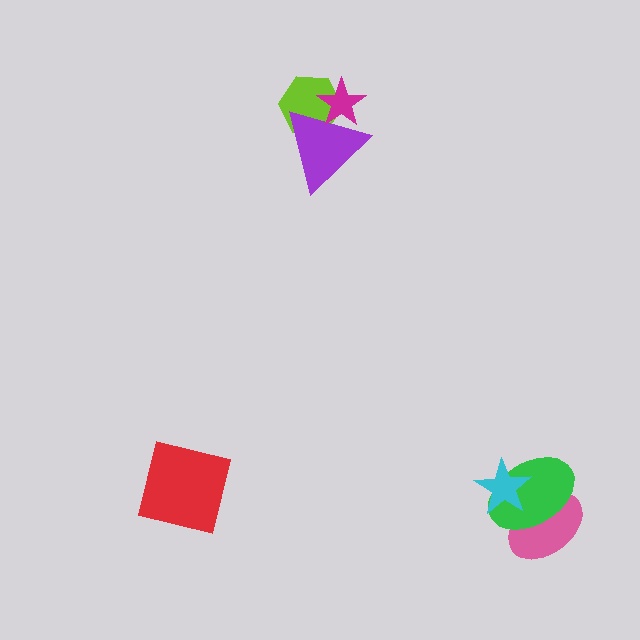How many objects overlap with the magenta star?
2 objects overlap with the magenta star.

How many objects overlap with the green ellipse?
2 objects overlap with the green ellipse.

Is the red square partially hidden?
No, no other shape covers it.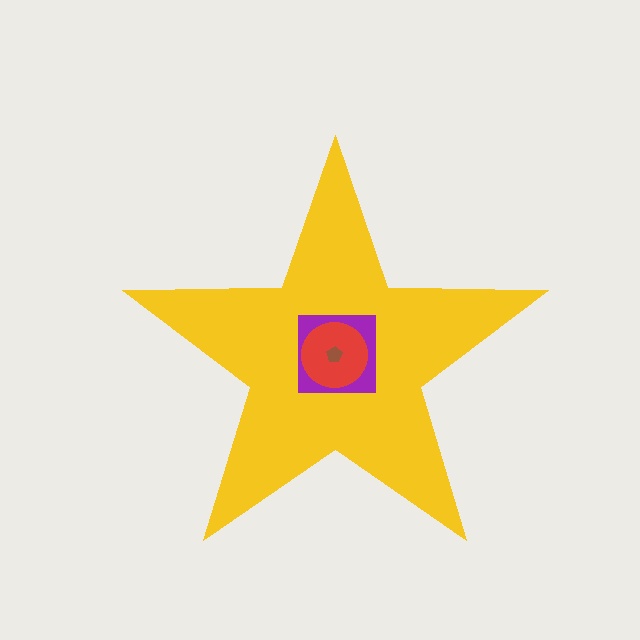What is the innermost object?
The brown pentagon.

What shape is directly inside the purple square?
The red circle.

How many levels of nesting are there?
4.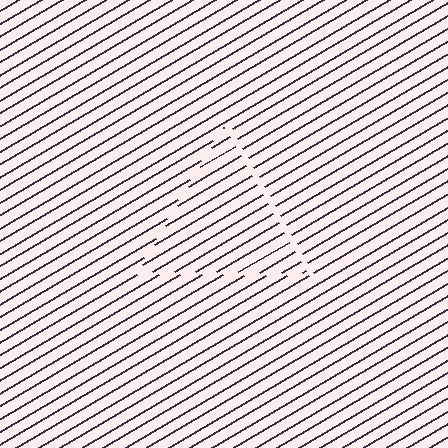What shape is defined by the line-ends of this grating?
An illusory triangle. The interior of the shape contains the same grating, shifted by half a period — the contour is defined by the phase discontinuity where line-ends from the inner and outer gratings abut.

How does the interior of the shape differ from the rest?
The interior of the shape contains the same grating, shifted by half a period — the contour is defined by the phase discontinuity where line-ends from the inner and outer gratings abut.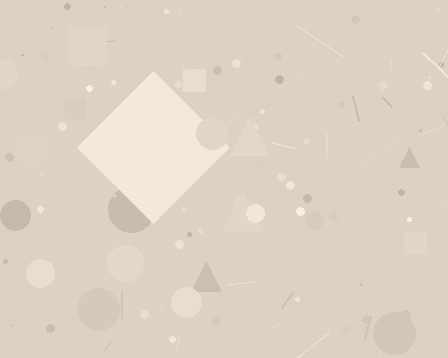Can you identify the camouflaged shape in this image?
The camouflaged shape is a diamond.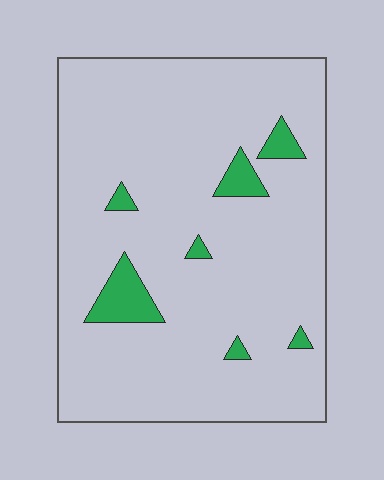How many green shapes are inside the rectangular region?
7.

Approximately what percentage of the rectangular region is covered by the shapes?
Approximately 5%.